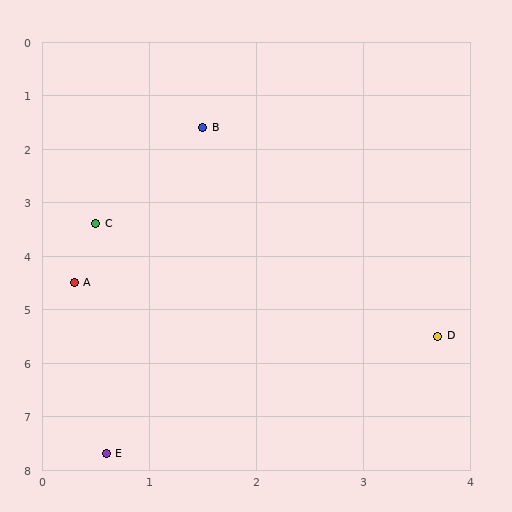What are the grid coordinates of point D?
Point D is at approximately (3.7, 5.5).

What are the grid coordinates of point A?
Point A is at approximately (0.3, 4.5).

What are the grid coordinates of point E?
Point E is at approximately (0.6, 7.7).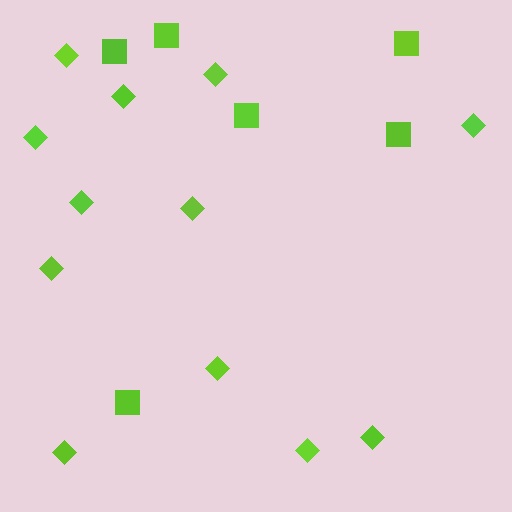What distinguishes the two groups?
There are 2 groups: one group of diamonds (12) and one group of squares (6).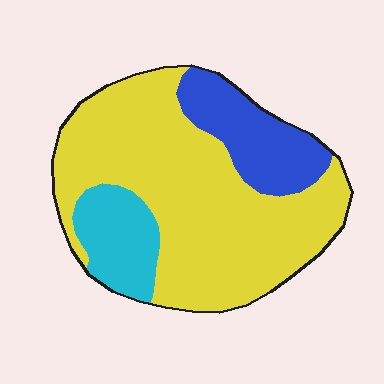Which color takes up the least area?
Cyan, at roughly 15%.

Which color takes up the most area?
Yellow, at roughly 70%.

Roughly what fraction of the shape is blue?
Blue covers 18% of the shape.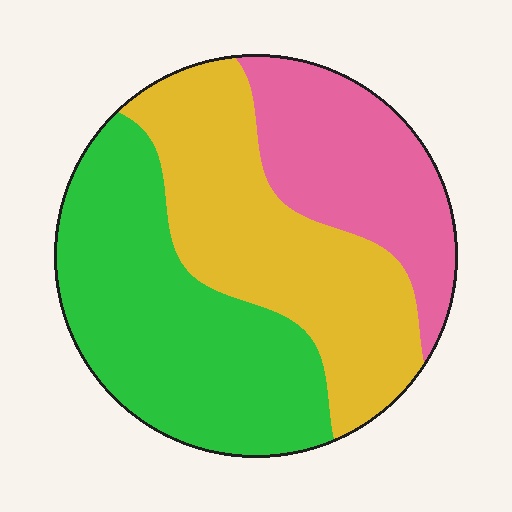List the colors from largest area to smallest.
From largest to smallest: green, yellow, pink.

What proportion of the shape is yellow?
Yellow takes up about three eighths (3/8) of the shape.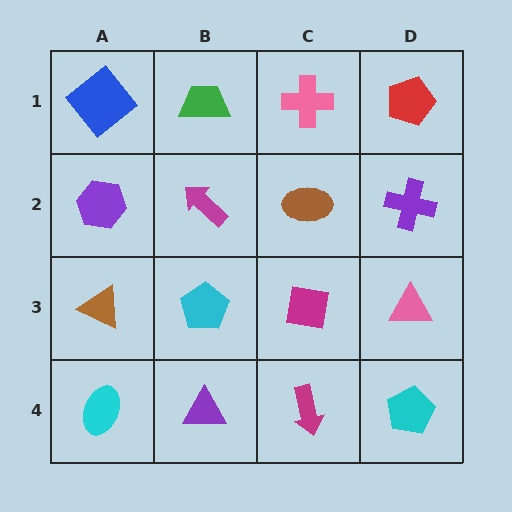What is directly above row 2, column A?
A blue diamond.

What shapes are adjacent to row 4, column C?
A magenta square (row 3, column C), a purple triangle (row 4, column B), a cyan pentagon (row 4, column D).